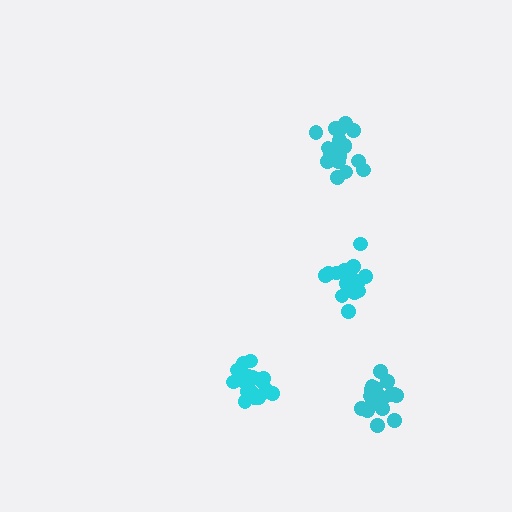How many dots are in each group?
Group 1: 21 dots, Group 2: 18 dots, Group 3: 18 dots, Group 4: 16 dots (73 total).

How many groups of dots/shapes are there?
There are 4 groups.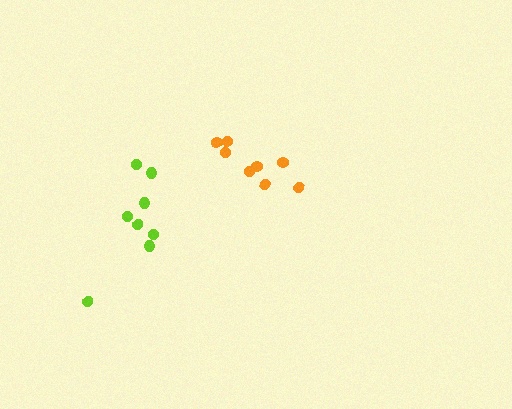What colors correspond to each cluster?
The clusters are colored: lime, orange.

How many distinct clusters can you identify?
There are 2 distinct clusters.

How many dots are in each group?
Group 1: 8 dots, Group 2: 8 dots (16 total).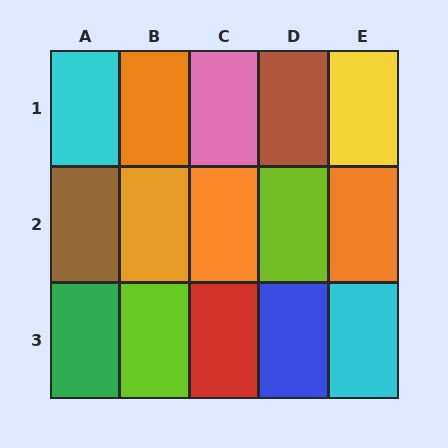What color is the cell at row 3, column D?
Blue.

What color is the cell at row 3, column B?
Lime.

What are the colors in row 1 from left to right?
Cyan, orange, pink, brown, yellow.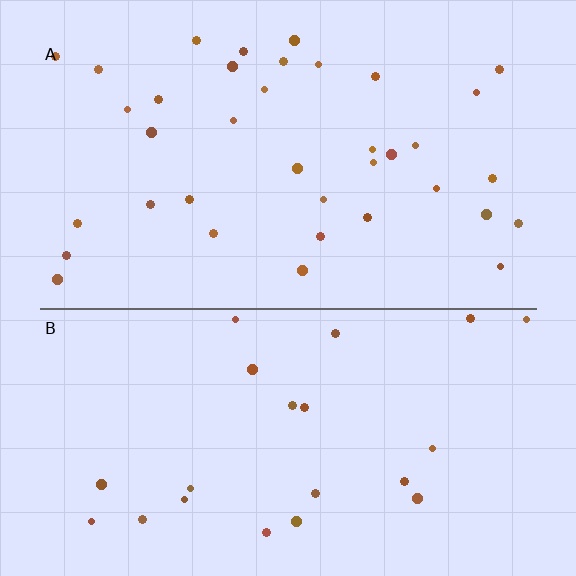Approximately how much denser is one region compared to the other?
Approximately 1.7× — region A over region B.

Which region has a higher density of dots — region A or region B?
A (the top).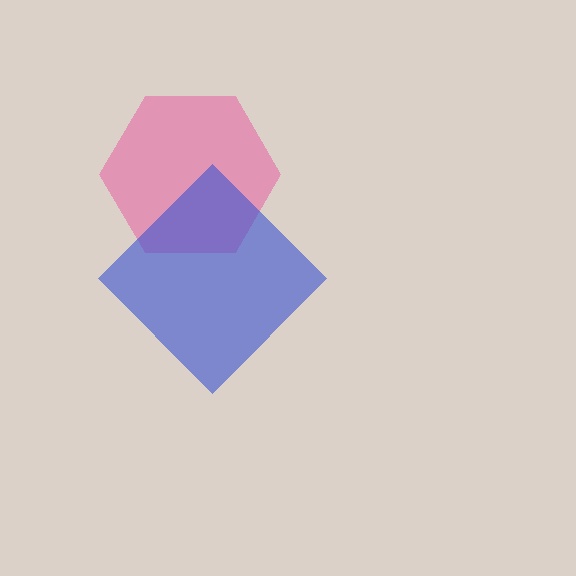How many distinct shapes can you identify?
There are 2 distinct shapes: a pink hexagon, a blue diamond.